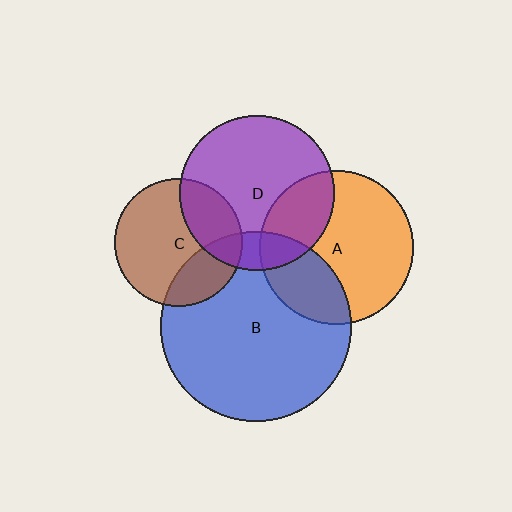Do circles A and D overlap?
Yes.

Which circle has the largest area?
Circle B (blue).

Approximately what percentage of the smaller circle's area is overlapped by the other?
Approximately 25%.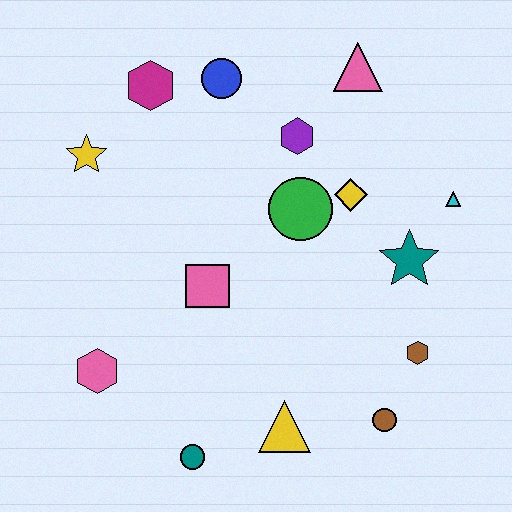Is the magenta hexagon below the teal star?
No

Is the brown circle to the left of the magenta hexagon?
No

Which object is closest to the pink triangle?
The purple hexagon is closest to the pink triangle.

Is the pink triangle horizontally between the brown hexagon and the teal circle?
Yes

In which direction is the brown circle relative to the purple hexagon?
The brown circle is below the purple hexagon.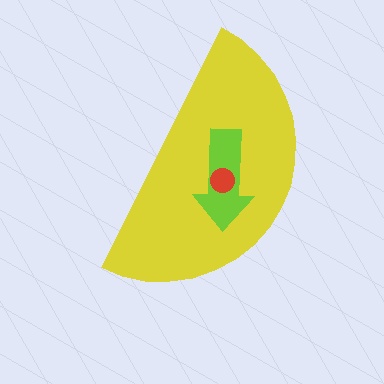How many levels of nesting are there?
3.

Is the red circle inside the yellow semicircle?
Yes.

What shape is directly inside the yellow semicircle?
The lime arrow.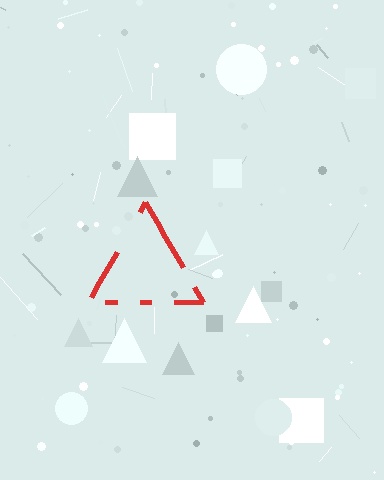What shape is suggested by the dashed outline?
The dashed outline suggests a triangle.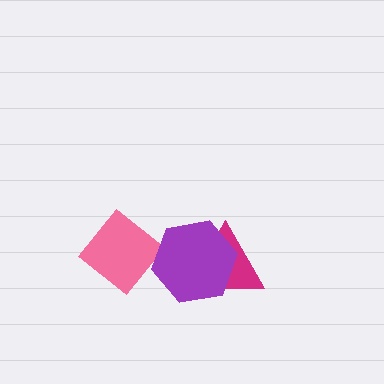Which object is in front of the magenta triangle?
The purple hexagon is in front of the magenta triangle.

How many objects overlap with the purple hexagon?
1 object overlaps with the purple hexagon.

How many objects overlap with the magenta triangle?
1 object overlaps with the magenta triangle.